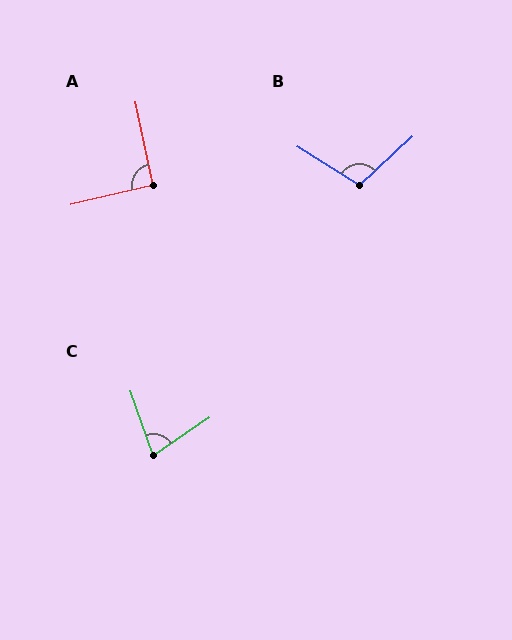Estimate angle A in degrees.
Approximately 92 degrees.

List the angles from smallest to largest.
C (75°), A (92°), B (105°).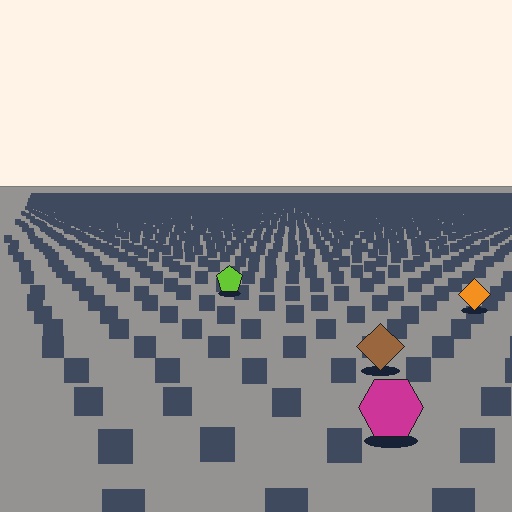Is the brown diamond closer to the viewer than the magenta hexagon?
No. The magenta hexagon is closer — you can tell from the texture gradient: the ground texture is coarser near it.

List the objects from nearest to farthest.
From nearest to farthest: the magenta hexagon, the brown diamond, the orange diamond, the lime pentagon.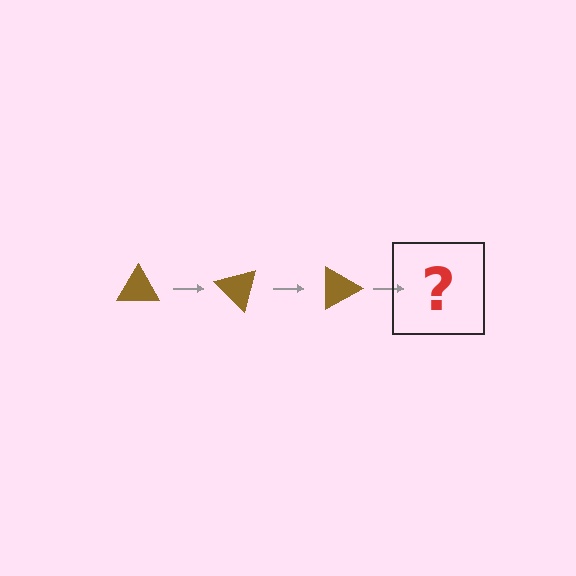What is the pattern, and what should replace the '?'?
The pattern is that the triangle rotates 45 degrees each step. The '?' should be a brown triangle rotated 135 degrees.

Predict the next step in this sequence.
The next step is a brown triangle rotated 135 degrees.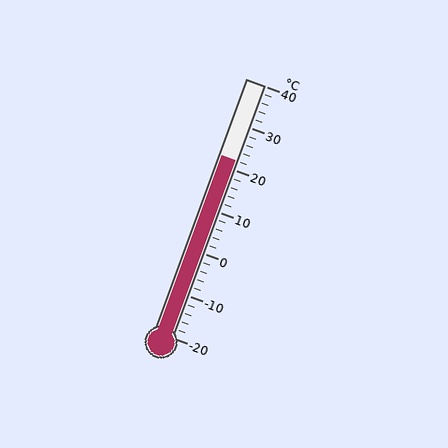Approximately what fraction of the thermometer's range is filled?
The thermometer is filled to approximately 70% of its range.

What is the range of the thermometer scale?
The thermometer scale ranges from -20°C to 40°C.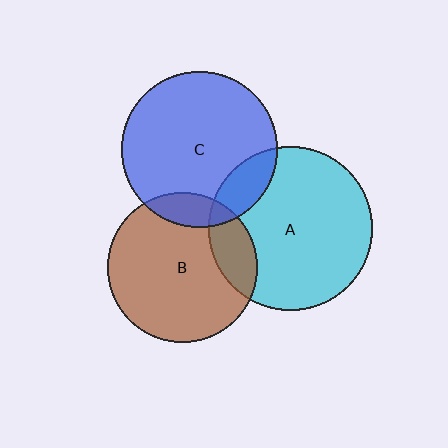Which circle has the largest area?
Circle A (cyan).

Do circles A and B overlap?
Yes.